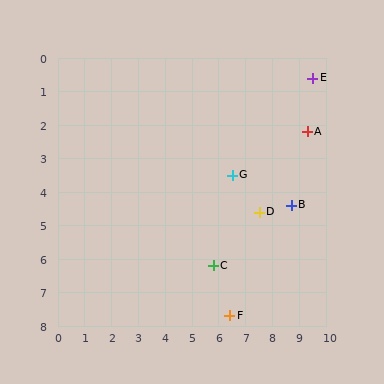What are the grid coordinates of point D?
Point D is at approximately (7.5, 4.6).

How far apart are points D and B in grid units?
Points D and B are about 1.2 grid units apart.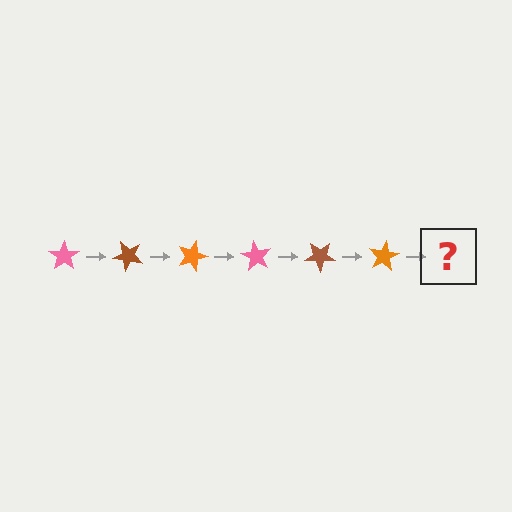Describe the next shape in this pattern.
It should be a pink star, rotated 270 degrees from the start.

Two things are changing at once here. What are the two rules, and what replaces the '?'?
The two rules are that it rotates 45 degrees each step and the color cycles through pink, brown, and orange. The '?' should be a pink star, rotated 270 degrees from the start.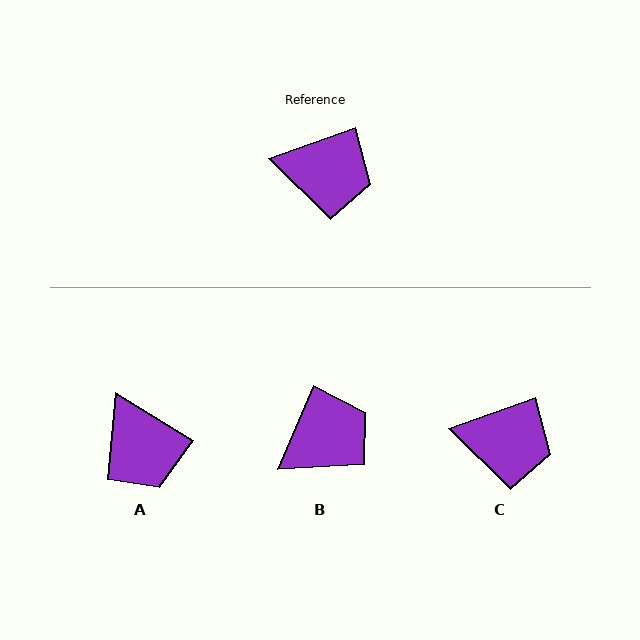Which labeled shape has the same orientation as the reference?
C.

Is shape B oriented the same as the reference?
No, it is off by about 47 degrees.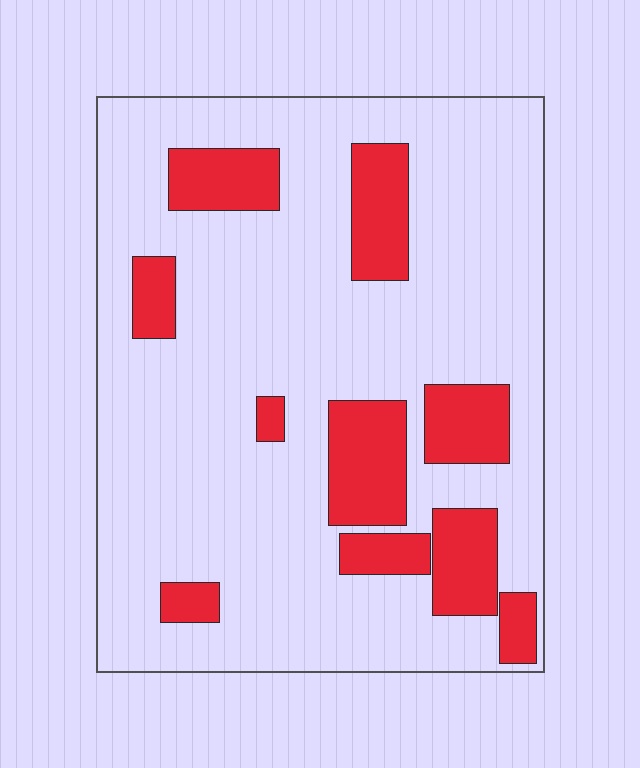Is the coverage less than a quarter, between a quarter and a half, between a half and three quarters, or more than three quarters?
Less than a quarter.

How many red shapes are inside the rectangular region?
10.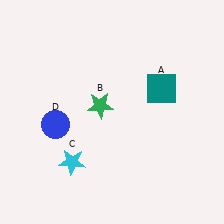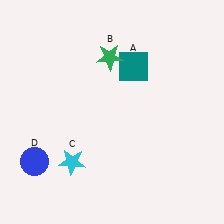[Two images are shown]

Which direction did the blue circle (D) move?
The blue circle (D) moved down.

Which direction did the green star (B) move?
The green star (B) moved up.